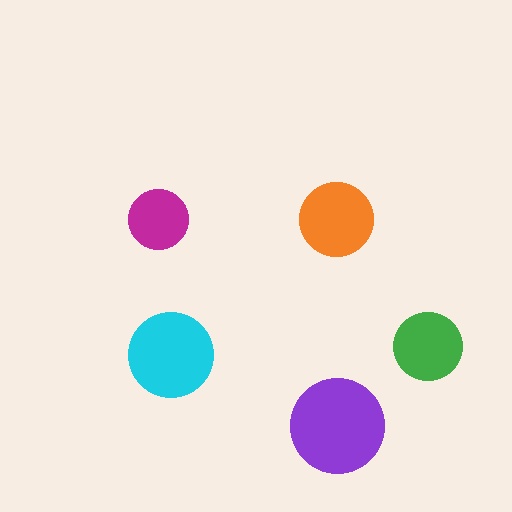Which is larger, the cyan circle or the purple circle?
The purple one.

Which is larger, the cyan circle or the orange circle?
The cyan one.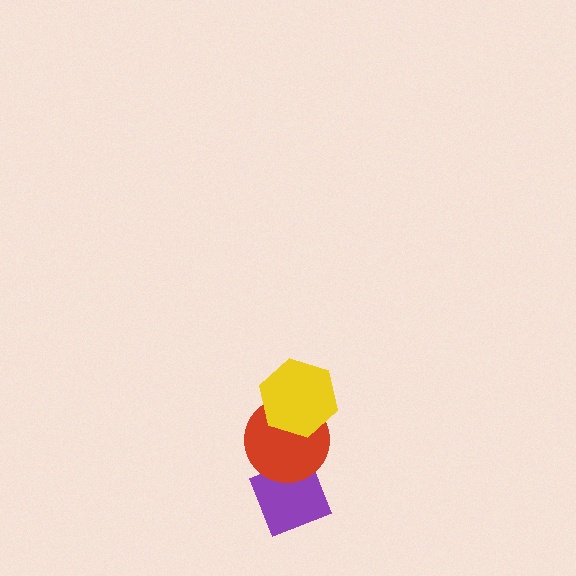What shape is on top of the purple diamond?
The red circle is on top of the purple diamond.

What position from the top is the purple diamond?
The purple diamond is 3rd from the top.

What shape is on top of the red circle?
The yellow hexagon is on top of the red circle.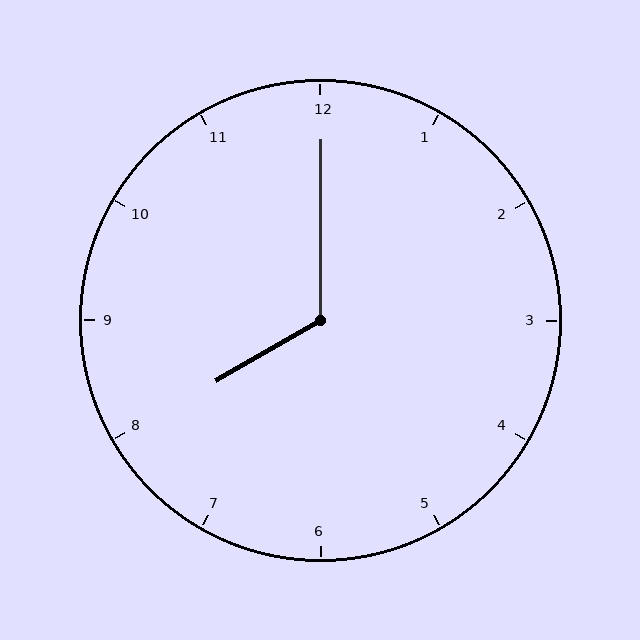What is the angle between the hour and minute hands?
Approximately 120 degrees.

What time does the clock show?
8:00.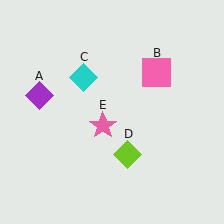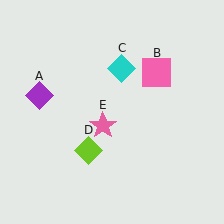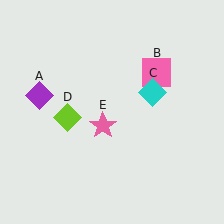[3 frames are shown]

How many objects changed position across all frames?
2 objects changed position: cyan diamond (object C), lime diamond (object D).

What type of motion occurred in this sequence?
The cyan diamond (object C), lime diamond (object D) rotated clockwise around the center of the scene.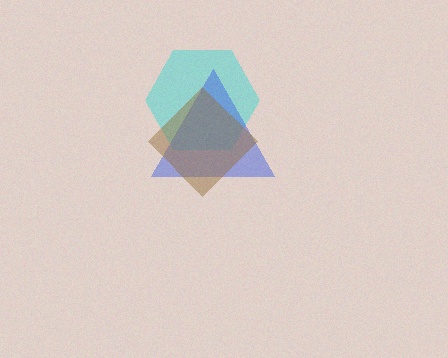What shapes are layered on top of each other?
The layered shapes are: a cyan hexagon, a blue triangle, a brown diamond.